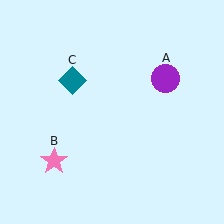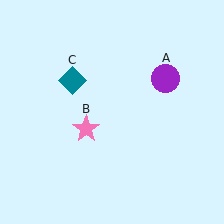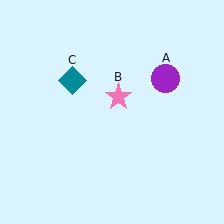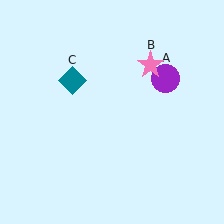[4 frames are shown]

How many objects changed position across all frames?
1 object changed position: pink star (object B).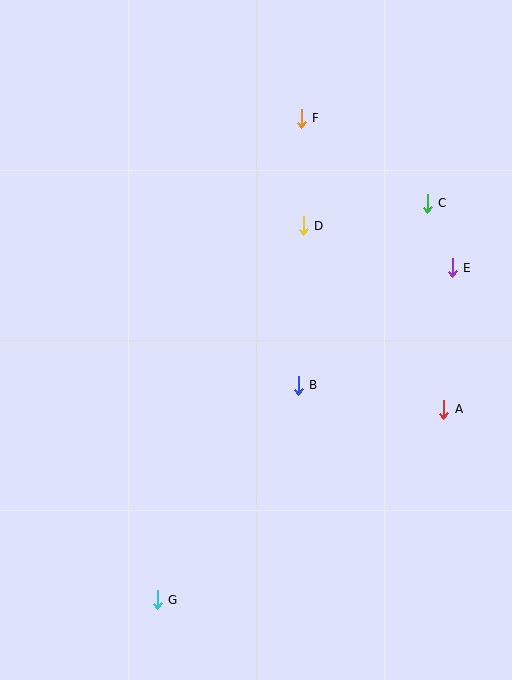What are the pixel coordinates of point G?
Point G is at (157, 600).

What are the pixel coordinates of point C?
Point C is at (427, 203).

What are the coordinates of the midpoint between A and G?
The midpoint between A and G is at (301, 504).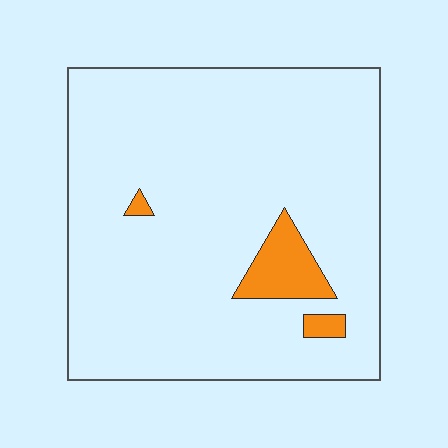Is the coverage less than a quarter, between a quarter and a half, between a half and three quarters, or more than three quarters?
Less than a quarter.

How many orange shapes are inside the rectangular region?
3.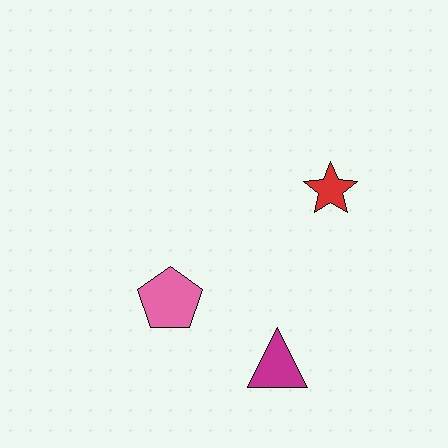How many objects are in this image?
There are 3 objects.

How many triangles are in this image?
There is 1 triangle.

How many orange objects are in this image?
There are no orange objects.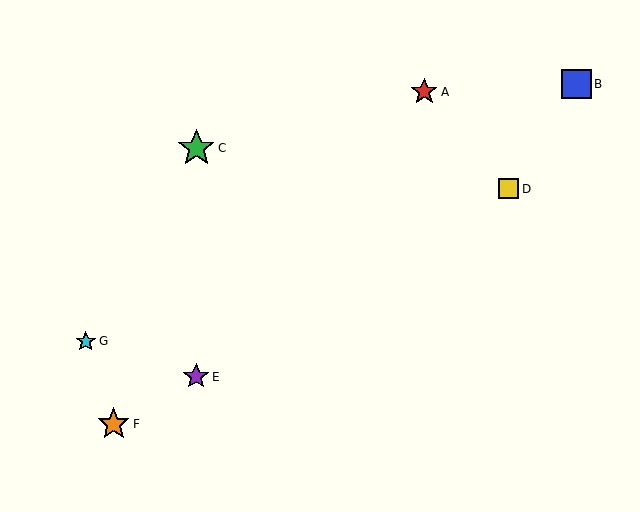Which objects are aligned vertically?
Objects C, E are aligned vertically.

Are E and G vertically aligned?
No, E is at x≈196 and G is at x≈86.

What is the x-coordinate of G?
Object G is at x≈86.